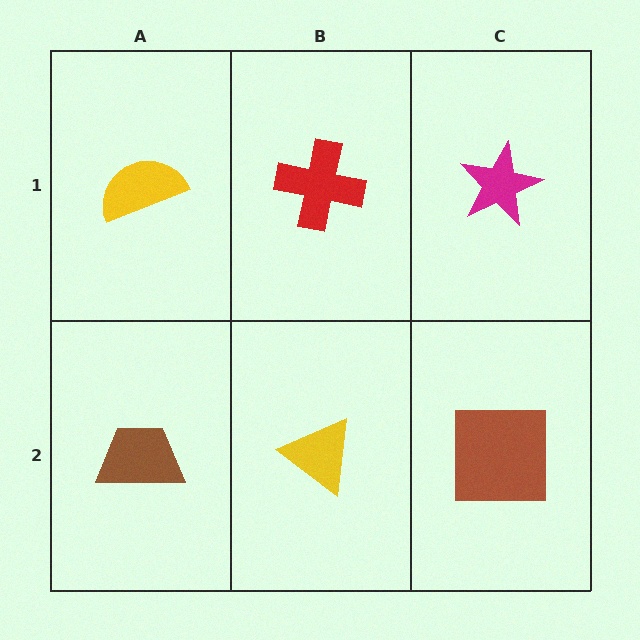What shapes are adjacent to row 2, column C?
A magenta star (row 1, column C), a yellow triangle (row 2, column B).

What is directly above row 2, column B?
A red cross.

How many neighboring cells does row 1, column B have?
3.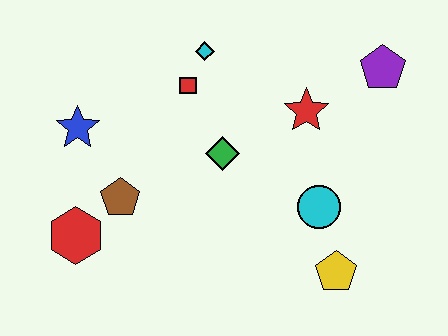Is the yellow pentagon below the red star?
Yes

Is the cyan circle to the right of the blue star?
Yes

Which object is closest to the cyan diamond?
The red square is closest to the cyan diamond.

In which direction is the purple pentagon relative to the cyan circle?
The purple pentagon is above the cyan circle.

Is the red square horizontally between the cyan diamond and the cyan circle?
No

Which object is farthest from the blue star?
The purple pentagon is farthest from the blue star.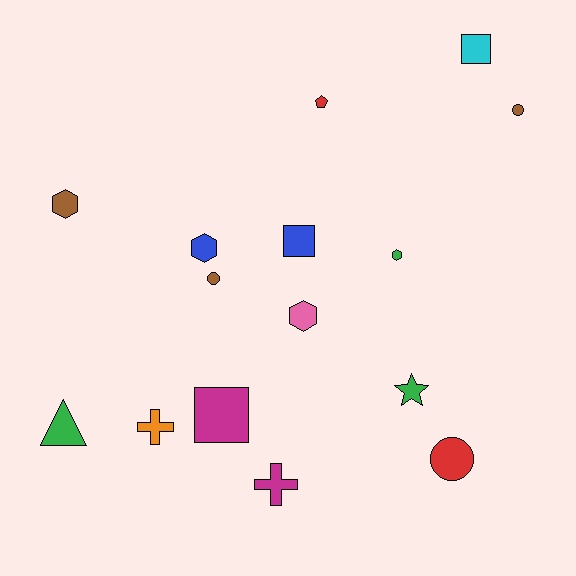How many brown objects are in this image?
There are 3 brown objects.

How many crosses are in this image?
There are 2 crosses.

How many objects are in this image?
There are 15 objects.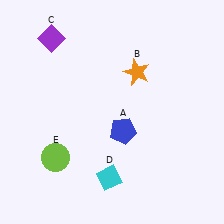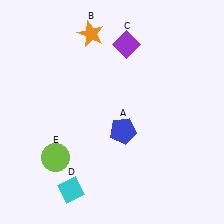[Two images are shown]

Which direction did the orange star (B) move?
The orange star (B) moved left.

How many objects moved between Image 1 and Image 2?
3 objects moved between the two images.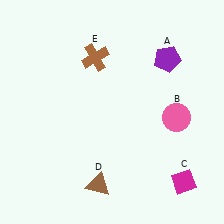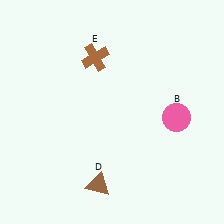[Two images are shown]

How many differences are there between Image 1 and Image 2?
There are 2 differences between the two images.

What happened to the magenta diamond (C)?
The magenta diamond (C) was removed in Image 2. It was in the bottom-right area of Image 1.